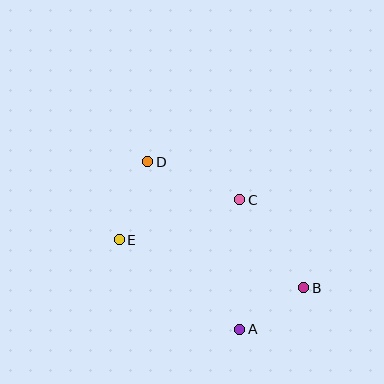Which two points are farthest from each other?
Points B and D are farthest from each other.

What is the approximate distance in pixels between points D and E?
The distance between D and E is approximately 83 pixels.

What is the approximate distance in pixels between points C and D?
The distance between C and D is approximately 100 pixels.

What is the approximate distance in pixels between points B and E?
The distance between B and E is approximately 190 pixels.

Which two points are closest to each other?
Points A and B are closest to each other.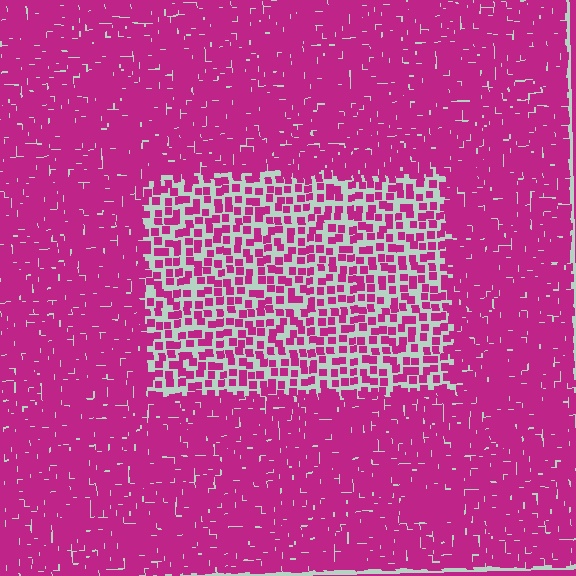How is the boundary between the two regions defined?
The boundary is defined by a change in element density (approximately 2.4x ratio). All elements are the same color, size, and shape.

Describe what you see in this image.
The image contains small magenta elements arranged at two different densities. A rectangle-shaped region is visible where the elements are less densely packed than the surrounding area.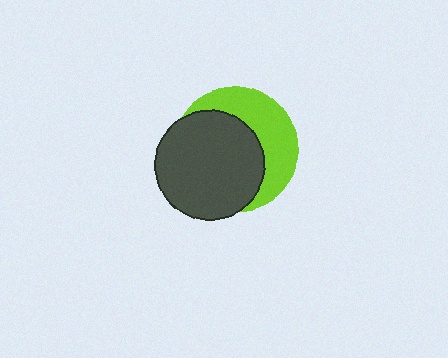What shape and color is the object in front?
The object in front is a dark gray circle.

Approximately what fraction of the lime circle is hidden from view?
Roughly 59% of the lime circle is hidden behind the dark gray circle.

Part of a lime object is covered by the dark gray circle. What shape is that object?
It is a circle.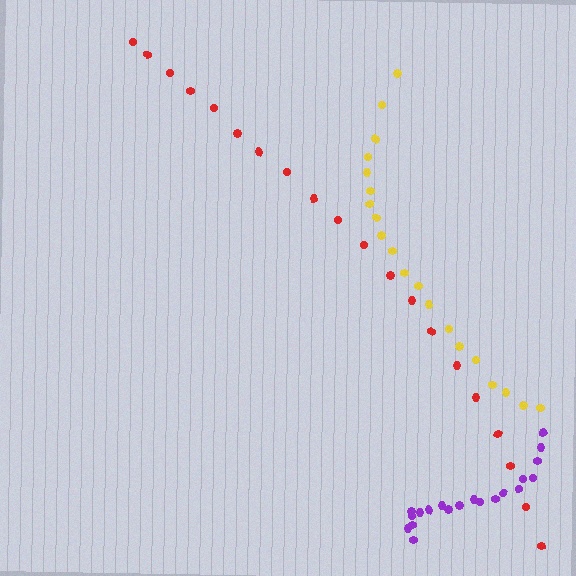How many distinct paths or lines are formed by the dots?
There are 3 distinct paths.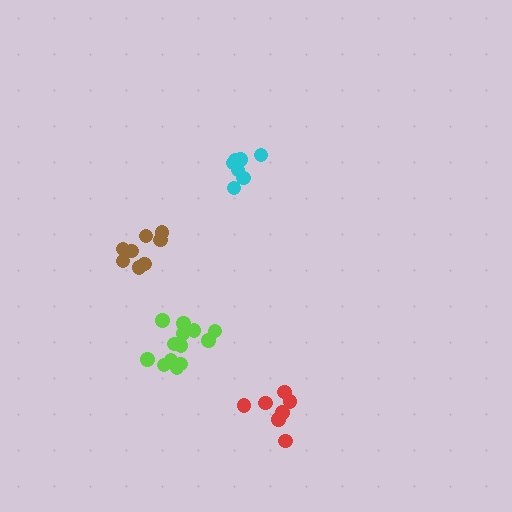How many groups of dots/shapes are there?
There are 4 groups.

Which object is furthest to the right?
The red cluster is rightmost.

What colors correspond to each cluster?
The clusters are colored: brown, lime, cyan, red.